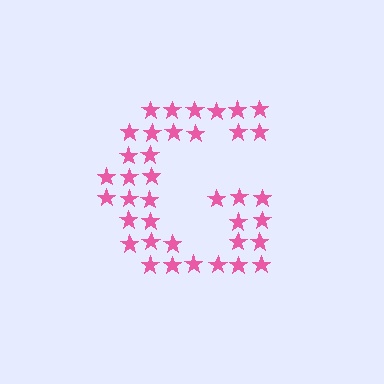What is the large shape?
The large shape is the letter G.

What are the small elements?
The small elements are stars.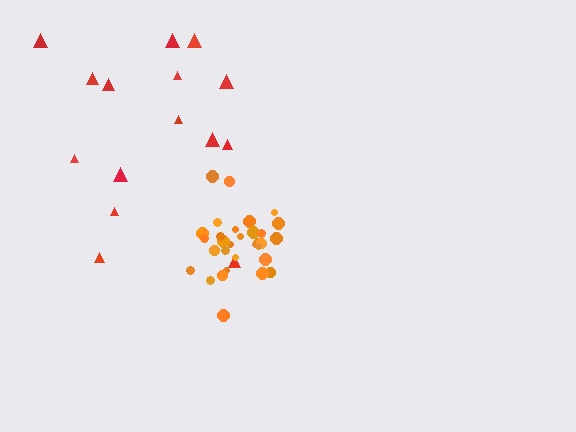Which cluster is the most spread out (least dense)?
Red.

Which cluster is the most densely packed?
Orange.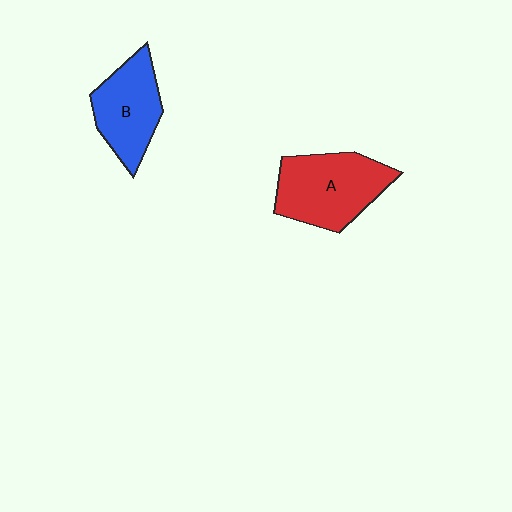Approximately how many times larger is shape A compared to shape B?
Approximately 1.3 times.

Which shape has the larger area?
Shape A (red).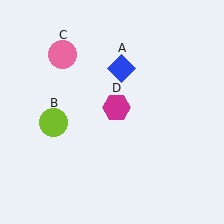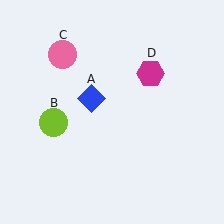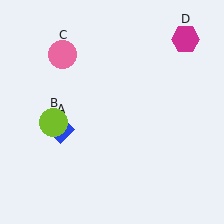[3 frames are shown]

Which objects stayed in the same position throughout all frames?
Lime circle (object B) and pink circle (object C) remained stationary.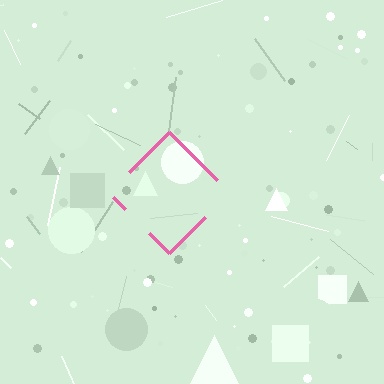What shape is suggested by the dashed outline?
The dashed outline suggests a diamond.